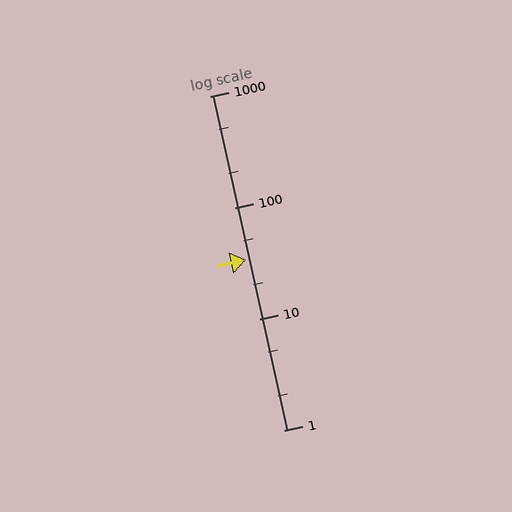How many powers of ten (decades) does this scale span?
The scale spans 3 decades, from 1 to 1000.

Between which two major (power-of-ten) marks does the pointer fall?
The pointer is between 10 and 100.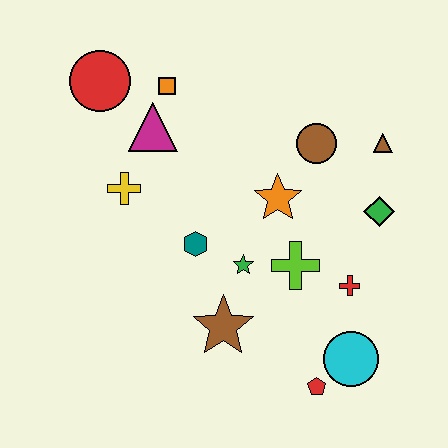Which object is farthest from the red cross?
The red circle is farthest from the red cross.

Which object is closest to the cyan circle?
The red pentagon is closest to the cyan circle.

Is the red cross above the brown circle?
No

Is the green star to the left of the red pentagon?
Yes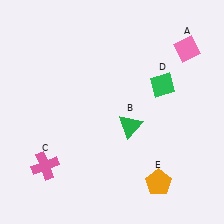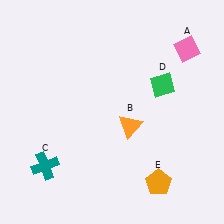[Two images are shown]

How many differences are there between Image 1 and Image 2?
There are 2 differences between the two images.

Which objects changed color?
B changed from green to orange. C changed from pink to teal.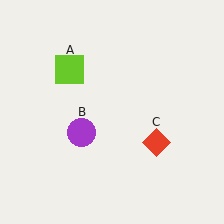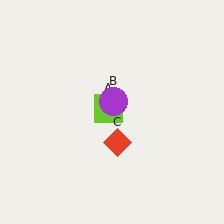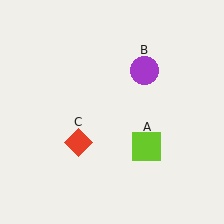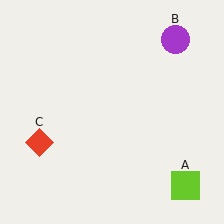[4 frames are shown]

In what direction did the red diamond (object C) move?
The red diamond (object C) moved left.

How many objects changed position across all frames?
3 objects changed position: lime square (object A), purple circle (object B), red diamond (object C).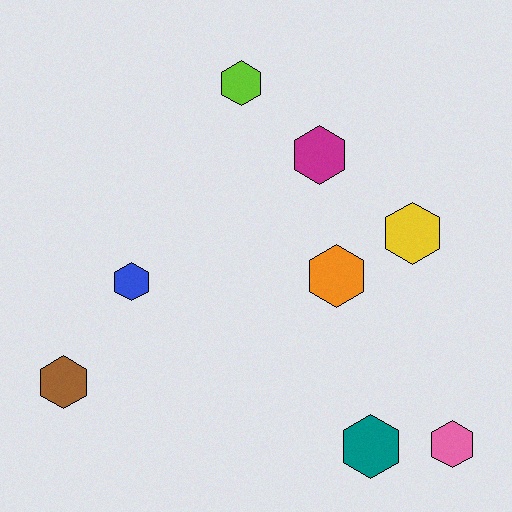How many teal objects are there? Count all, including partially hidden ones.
There is 1 teal object.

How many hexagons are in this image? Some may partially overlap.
There are 8 hexagons.